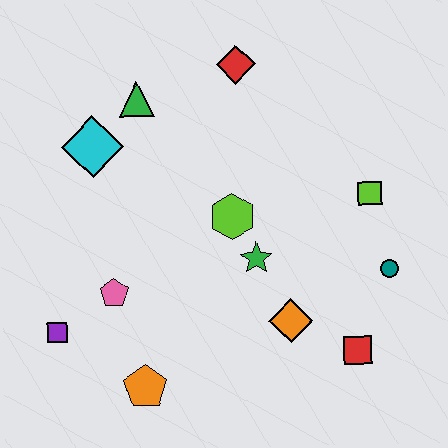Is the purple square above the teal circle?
No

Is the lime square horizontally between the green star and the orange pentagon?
No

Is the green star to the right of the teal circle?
No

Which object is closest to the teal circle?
The lime square is closest to the teal circle.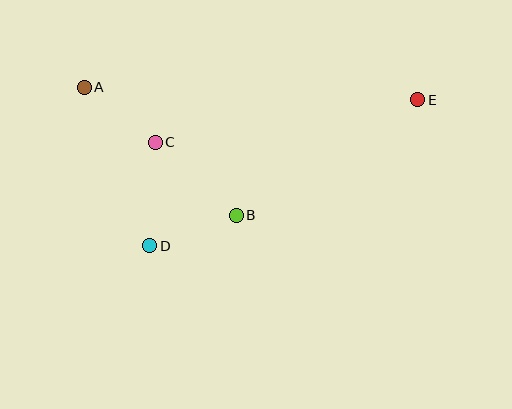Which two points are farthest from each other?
Points A and E are farthest from each other.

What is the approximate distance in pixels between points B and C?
The distance between B and C is approximately 109 pixels.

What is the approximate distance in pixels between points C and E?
The distance between C and E is approximately 266 pixels.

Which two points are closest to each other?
Points A and C are closest to each other.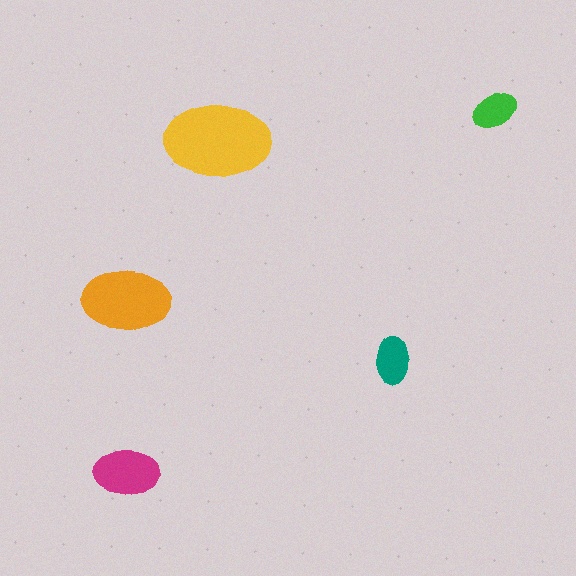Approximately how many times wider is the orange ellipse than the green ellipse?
About 2 times wider.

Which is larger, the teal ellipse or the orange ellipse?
The orange one.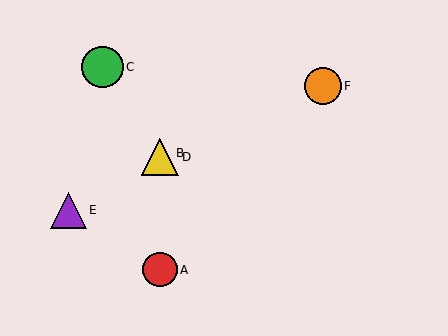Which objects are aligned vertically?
Objects A, B, D are aligned vertically.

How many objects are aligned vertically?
3 objects (A, B, D) are aligned vertically.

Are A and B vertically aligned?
Yes, both are at x≈160.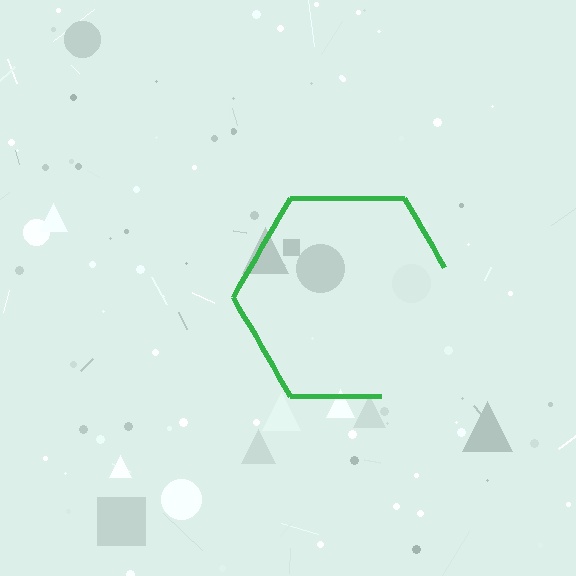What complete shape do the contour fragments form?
The contour fragments form a hexagon.